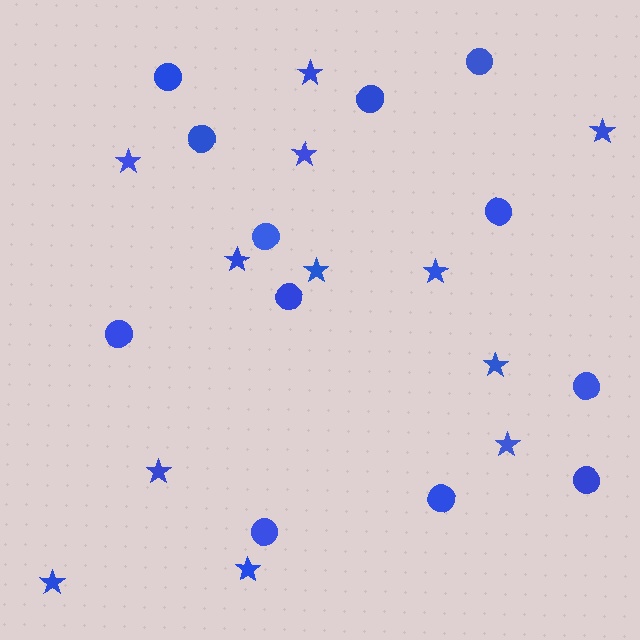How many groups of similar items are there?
There are 2 groups: one group of stars (12) and one group of circles (12).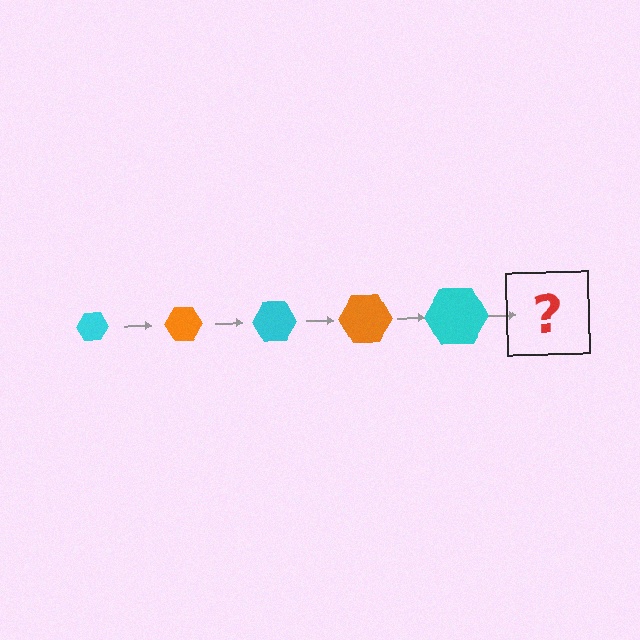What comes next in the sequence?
The next element should be an orange hexagon, larger than the previous one.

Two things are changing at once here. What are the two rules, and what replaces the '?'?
The two rules are that the hexagon grows larger each step and the color cycles through cyan and orange. The '?' should be an orange hexagon, larger than the previous one.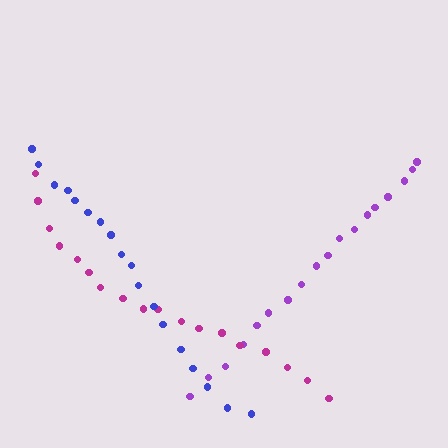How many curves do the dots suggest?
There are 3 distinct paths.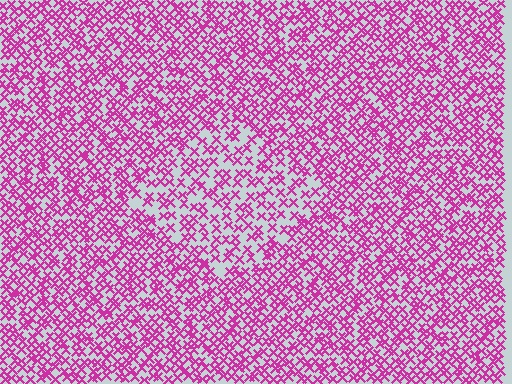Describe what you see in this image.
The image contains small magenta elements arranged at two different densities. A diamond-shaped region is visible where the elements are less densely packed than the surrounding area.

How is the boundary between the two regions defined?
The boundary is defined by a change in element density (approximately 1.6x ratio). All elements are the same color, size, and shape.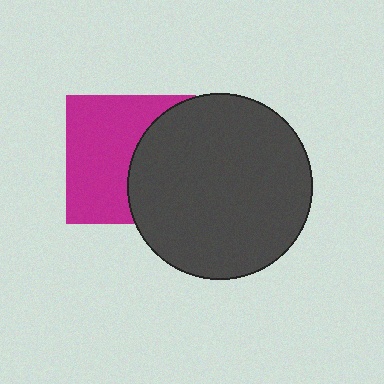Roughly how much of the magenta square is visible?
About half of it is visible (roughly 58%).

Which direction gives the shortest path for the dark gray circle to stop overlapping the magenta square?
Moving right gives the shortest separation.